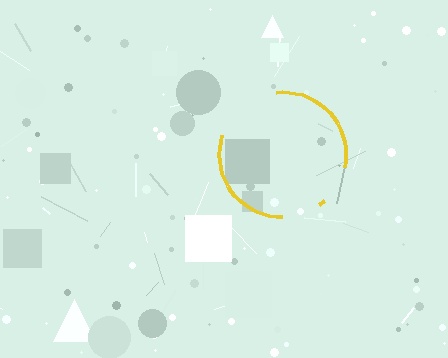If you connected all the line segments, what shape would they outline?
They would outline a circle.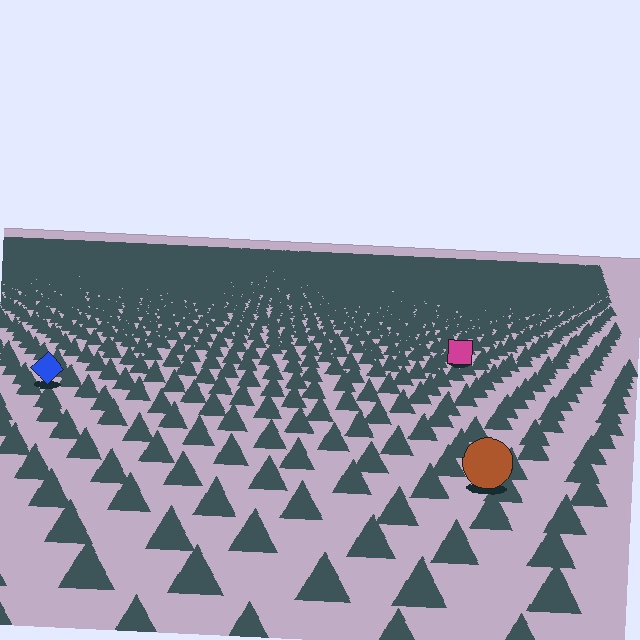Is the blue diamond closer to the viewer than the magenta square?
Yes. The blue diamond is closer — you can tell from the texture gradient: the ground texture is coarser near it.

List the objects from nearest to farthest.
From nearest to farthest: the brown circle, the blue diamond, the magenta square.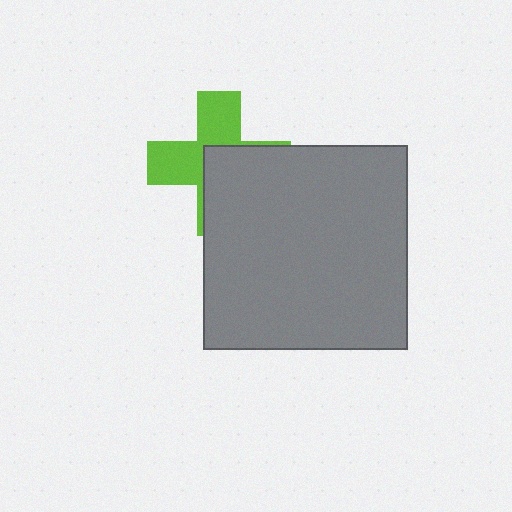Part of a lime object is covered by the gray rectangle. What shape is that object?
It is a cross.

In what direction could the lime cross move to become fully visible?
The lime cross could move toward the upper-left. That would shift it out from behind the gray rectangle entirely.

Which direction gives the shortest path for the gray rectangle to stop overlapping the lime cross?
Moving toward the lower-right gives the shortest separation.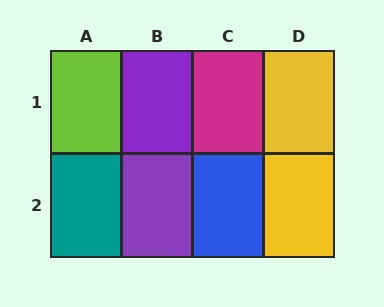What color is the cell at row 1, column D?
Yellow.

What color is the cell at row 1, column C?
Magenta.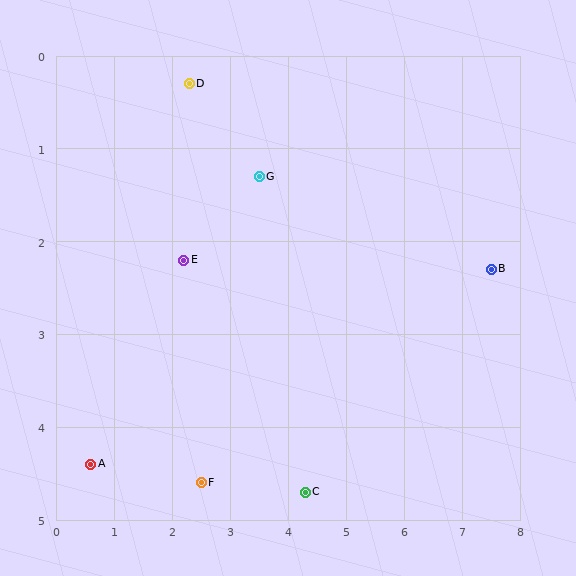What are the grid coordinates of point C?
Point C is at approximately (4.3, 4.7).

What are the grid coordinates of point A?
Point A is at approximately (0.6, 4.4).